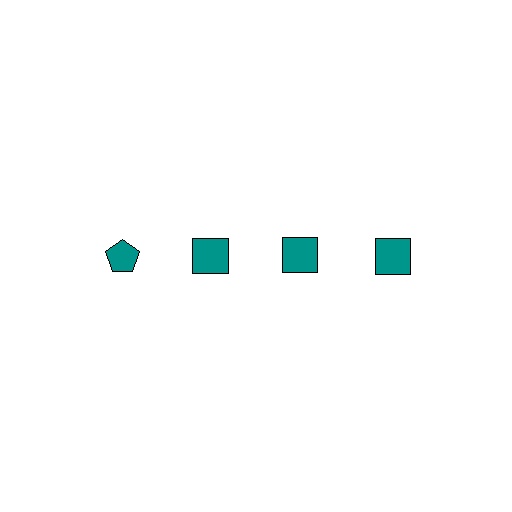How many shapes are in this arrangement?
There are 4 shapes arranged in a grid pattern.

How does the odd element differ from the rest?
It has a different shape: pentagon instead of square.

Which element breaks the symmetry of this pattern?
The teal pentagon in the top row, leftmost column breaks the symmetry. All other shapes are teal squares.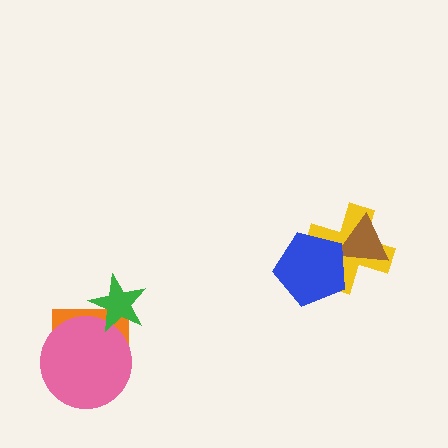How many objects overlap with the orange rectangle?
2 objects overlap with the orange rectangle.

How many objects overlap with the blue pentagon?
2 objects overlap with the blue pentagon.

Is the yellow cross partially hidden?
Yes, it is partially covered by another shape.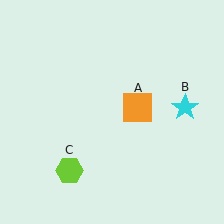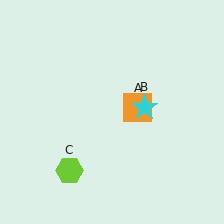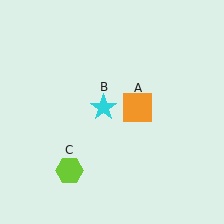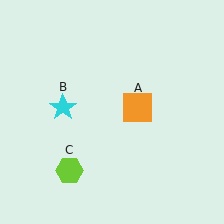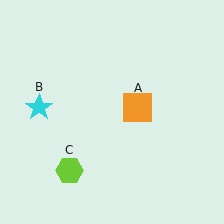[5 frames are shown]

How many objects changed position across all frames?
1 object changed position: cyan star (object B).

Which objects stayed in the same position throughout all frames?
Orange square (object A) and lime hexagon (object C) remained stationary.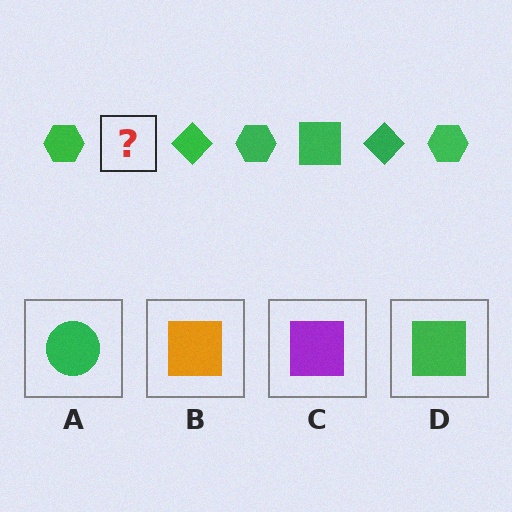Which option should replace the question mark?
Option D.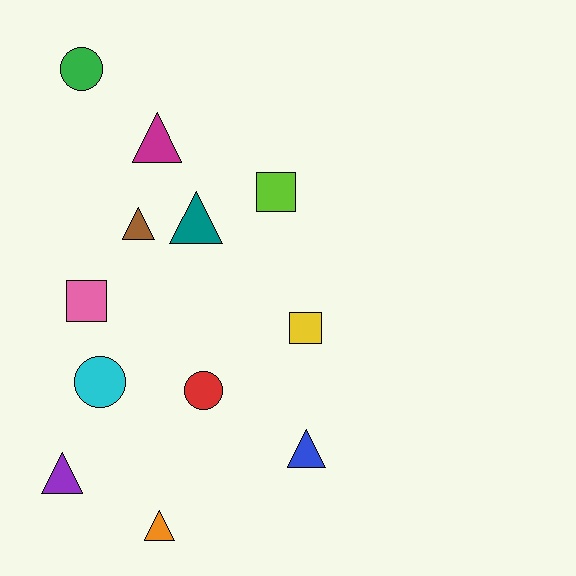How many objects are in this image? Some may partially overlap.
There are 12 objects.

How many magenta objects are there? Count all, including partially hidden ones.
There is 1 magenta object.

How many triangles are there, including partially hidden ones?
There are 6 triangles.